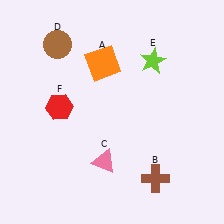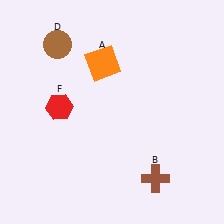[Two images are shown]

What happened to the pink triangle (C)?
The pink triangle (C) was removed in Image 2. It was in the bottom-left area of Image 1.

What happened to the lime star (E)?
The lime star (E) was removed in Image 2. It was in the top-right area of Image 1.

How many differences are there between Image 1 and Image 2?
There are 2 differences between the two images.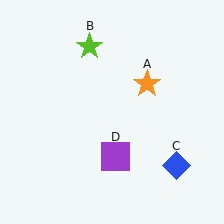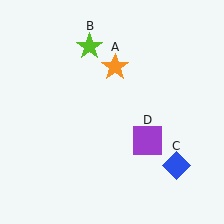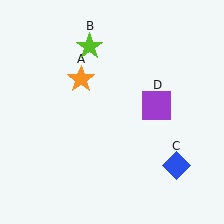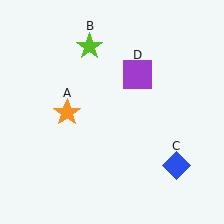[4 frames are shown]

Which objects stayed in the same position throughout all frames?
Lime star (object B) and blue diamond (object C) remained stationary.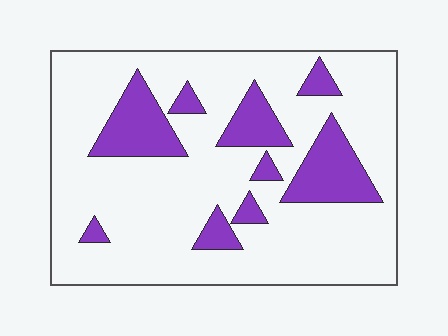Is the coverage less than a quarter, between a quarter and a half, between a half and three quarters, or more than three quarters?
Less than a quarter.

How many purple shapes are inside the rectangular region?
9.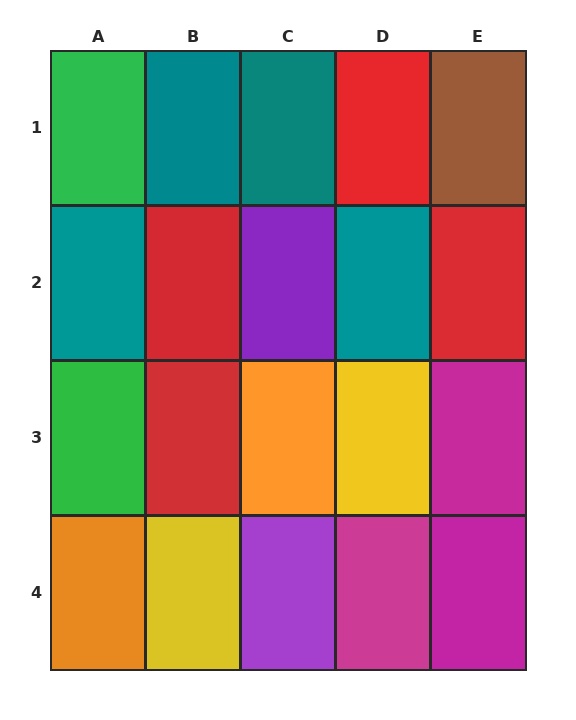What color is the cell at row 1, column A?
Green.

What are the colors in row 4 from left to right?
Orange, yellow, purple, magenta, magenta.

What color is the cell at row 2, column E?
Red.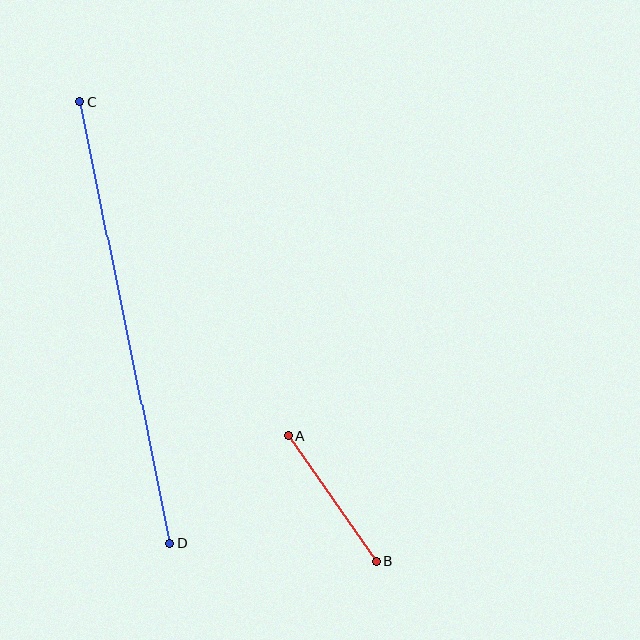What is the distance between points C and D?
The distance is approximately 450 pixels.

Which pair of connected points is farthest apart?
Points C and D are farthest apart.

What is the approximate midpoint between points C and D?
The midpoint is at approximately (125, 323) pixels.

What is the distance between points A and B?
The distance is approximately 153 pixels.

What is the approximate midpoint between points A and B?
The midpoint is at approximately (332, 498) pixels.